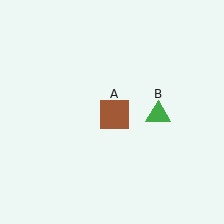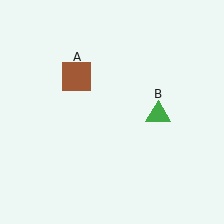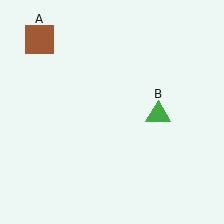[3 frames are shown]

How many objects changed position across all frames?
1 object changed position: brown square (object A).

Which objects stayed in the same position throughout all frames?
Green triangle (object B) remained stationary.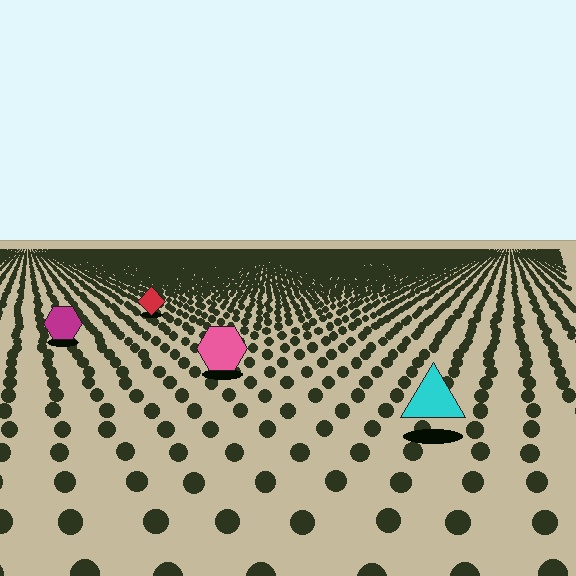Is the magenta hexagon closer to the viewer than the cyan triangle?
No. The cyan triangle is closer — you can tell from the texture gradient: the ground texture is coarser near it.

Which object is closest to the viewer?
The cyan triangle is closest. The texture marks near it are larger and more spread out.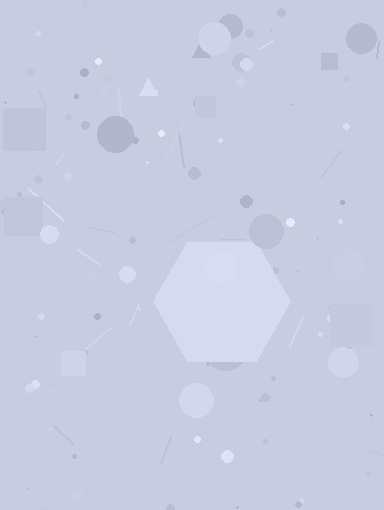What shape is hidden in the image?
A hexagon is hidden in the image.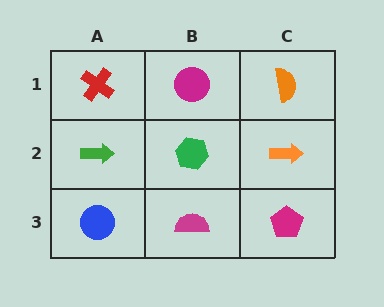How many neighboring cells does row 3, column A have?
2.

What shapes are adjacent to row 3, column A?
A green arrow (row 2, column A), a magenta semicircle (row 3, column B).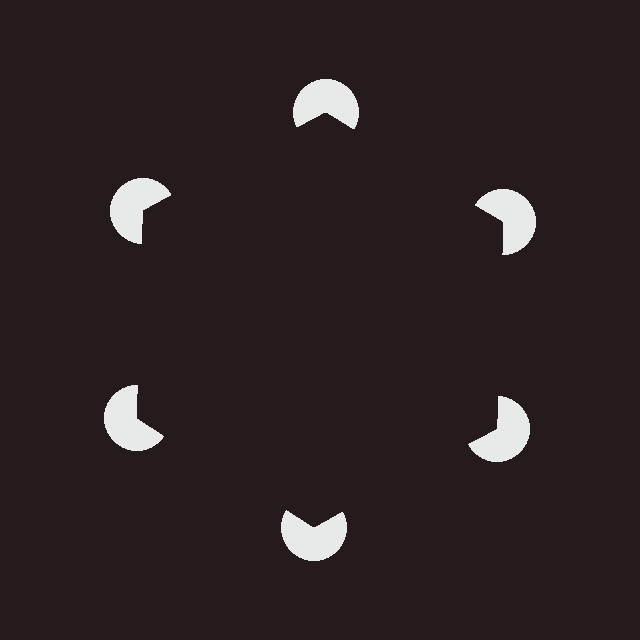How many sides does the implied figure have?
6 sides.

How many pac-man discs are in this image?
There are 6 — one at each vertex of the illusory hexagon.